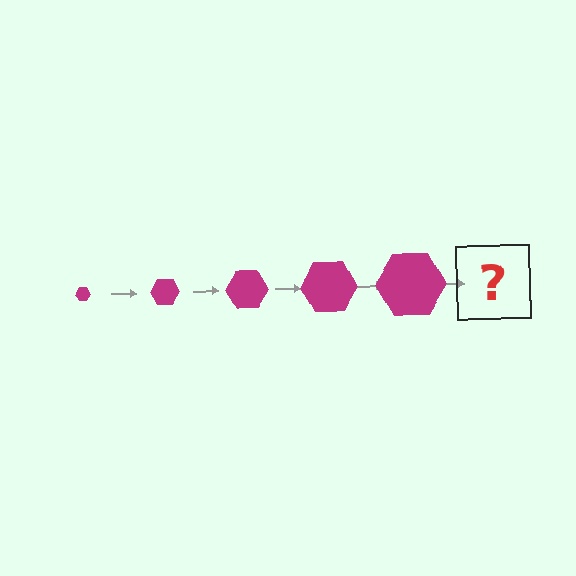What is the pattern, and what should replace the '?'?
The pattern is that the hexagon gets progressively larger each step. The '?' should be a magenta hexagon, larger than the previous one.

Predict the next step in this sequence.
The next step is a magenta hexagon, larger than the previous one.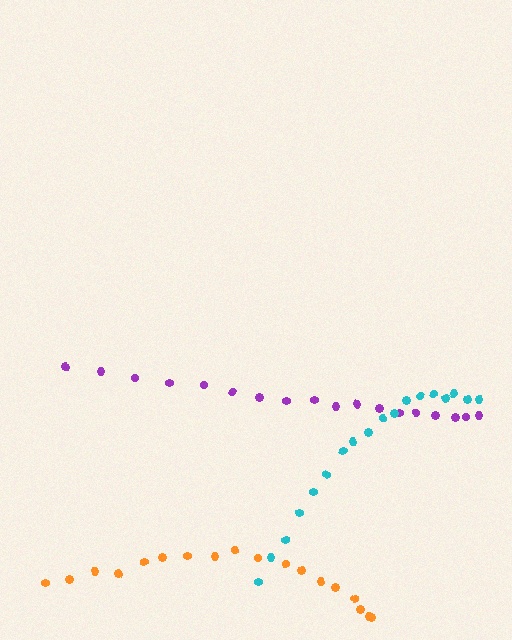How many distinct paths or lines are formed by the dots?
There are 3 distinct paths.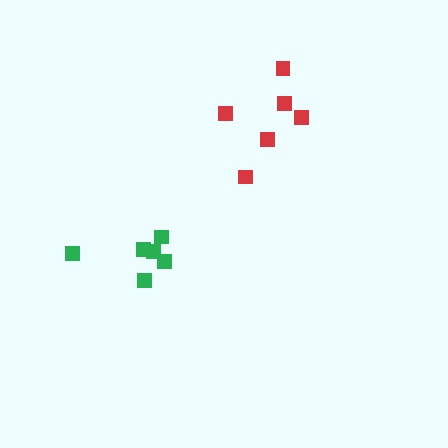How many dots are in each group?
Group 1: 6 dots, Group 2: 6 dots (12 total).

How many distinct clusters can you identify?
There are 2 distinct clusters.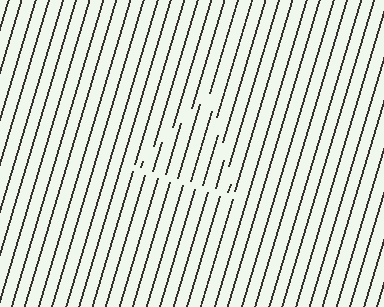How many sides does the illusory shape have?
3 sides — the line-ends trace a triangle.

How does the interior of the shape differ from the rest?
The interior of the shape contains the same grating, shifted by half a period — the contour is defined by the phase discontinuity where line-ends from the inner and outer gratings abut.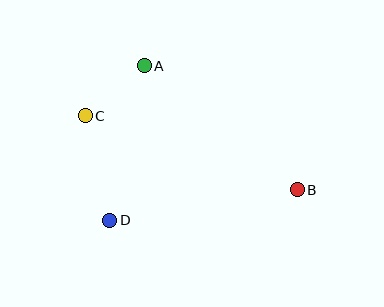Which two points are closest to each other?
Points A and C are closest to each other.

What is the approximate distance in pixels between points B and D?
The distance between B and D is approximately 190 pixels.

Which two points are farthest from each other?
Points B and C are farthest from each other.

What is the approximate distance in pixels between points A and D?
The distance between A and D is approximately 158 pixels.